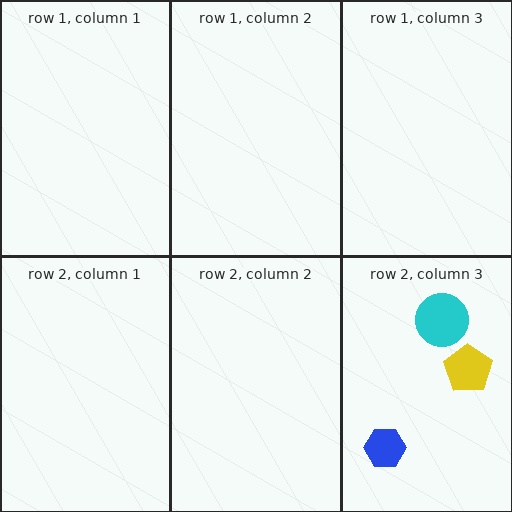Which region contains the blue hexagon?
The row 2, column 3 region.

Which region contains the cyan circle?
The row 2, column 3 region.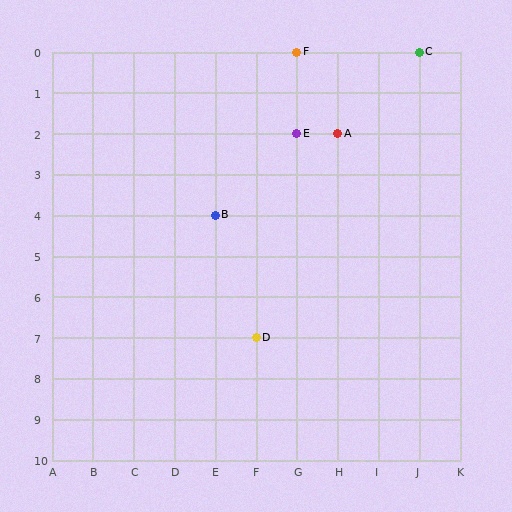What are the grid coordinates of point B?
Point B is at grid coordinates (E, 4).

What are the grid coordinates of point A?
Point A is at grid coordinates (H, 2).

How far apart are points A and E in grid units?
Points A and E are 1 column apart.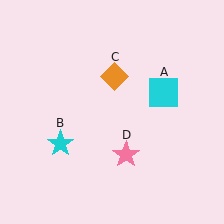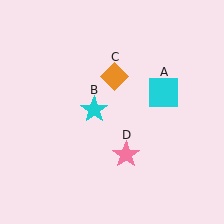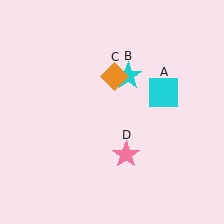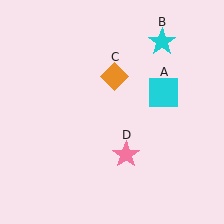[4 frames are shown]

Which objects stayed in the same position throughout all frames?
Cyan square (object A) and orange diamond (object C) and pink star (object D) remained stationary.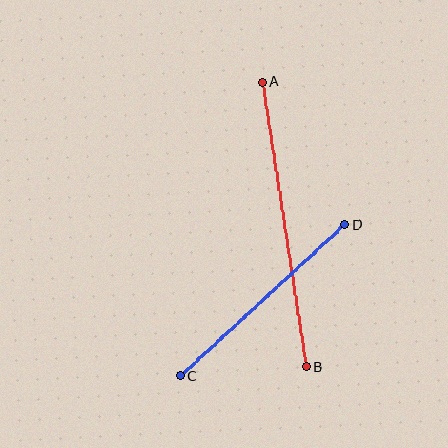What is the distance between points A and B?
The distance is approximately 288 pixels.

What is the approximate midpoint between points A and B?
The midpoint is at approximately (284, 225) pixels.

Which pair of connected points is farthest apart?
Points A and B are farthest apart.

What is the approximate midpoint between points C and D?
The midpoint is at approximately (263, 300) pixels.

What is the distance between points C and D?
The distance is approximately 223 pixels.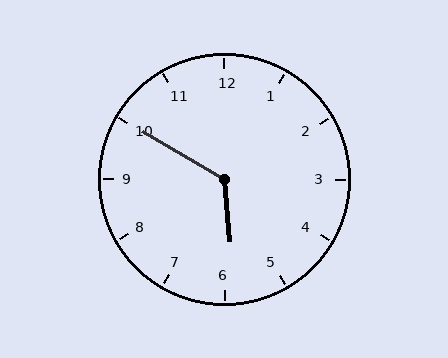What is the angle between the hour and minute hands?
Approximately 125 degrees.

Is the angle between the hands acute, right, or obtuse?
It is obtuse.